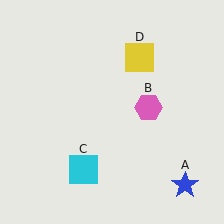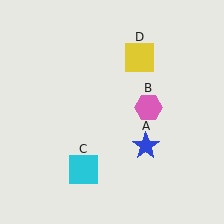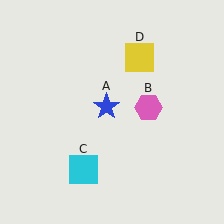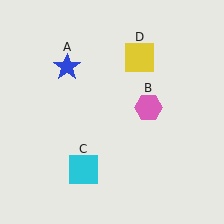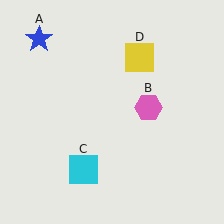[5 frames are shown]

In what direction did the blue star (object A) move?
The blue star (object A) moved up and to the left.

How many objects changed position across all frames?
1 object changed position: blue star (object A).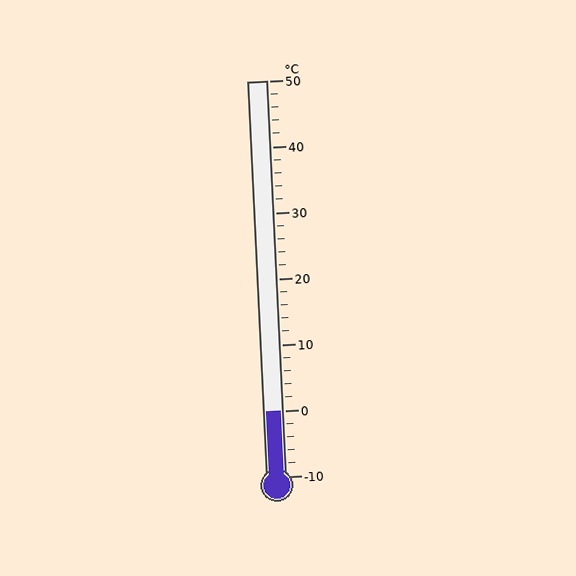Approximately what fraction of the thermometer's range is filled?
The thermometer is filled to approximately 15% of its range.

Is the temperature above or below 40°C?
The temperature is below 40°C.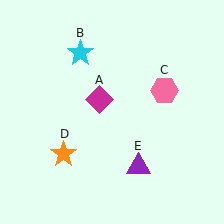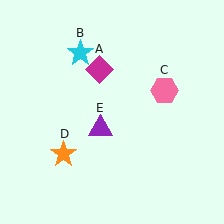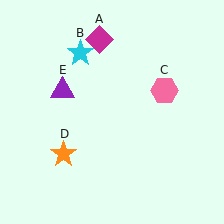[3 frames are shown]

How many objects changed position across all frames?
2 objects changed position: magenta diamond (object A), purple triangle (object E).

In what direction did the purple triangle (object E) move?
The purple triangle (object E) moved up and to the left.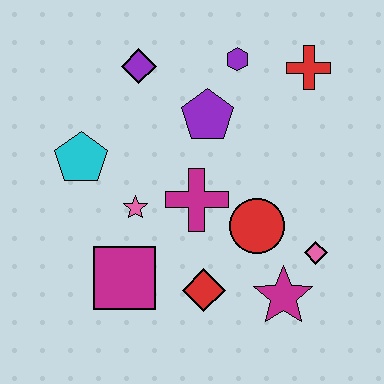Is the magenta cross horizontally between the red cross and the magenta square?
Yes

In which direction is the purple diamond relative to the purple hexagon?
The purple diamond is to the left of the purple hexagon.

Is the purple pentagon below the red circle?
No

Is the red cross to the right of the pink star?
Yes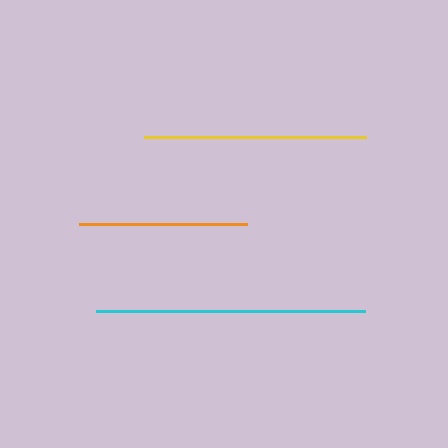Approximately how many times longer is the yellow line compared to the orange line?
The yellow line is approximately 1.3 times the length of the orange line.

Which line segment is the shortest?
The orange line is the shortest at approximately 168 pixels.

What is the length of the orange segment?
The orange segment is approximately 168 pixels long.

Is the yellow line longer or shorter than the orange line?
The yellow line is longer than the orange line.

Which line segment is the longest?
The cyan line is the longest at approximately 269 pixels.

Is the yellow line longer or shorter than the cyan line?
The cyan line is longer than the yellow line.